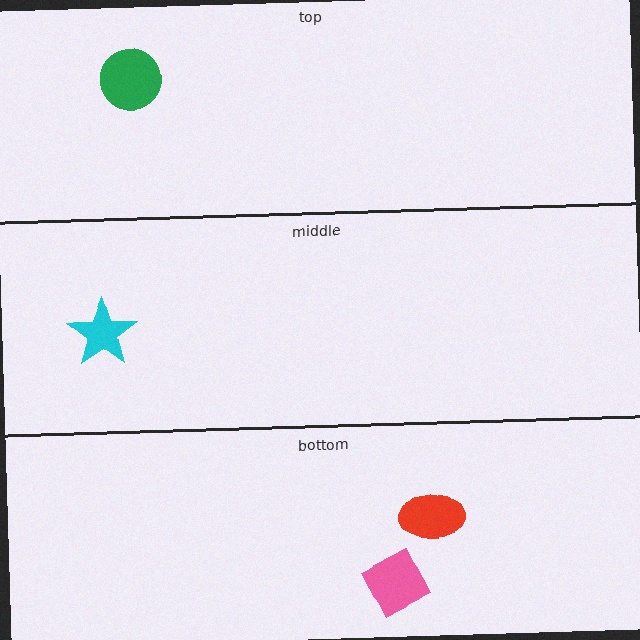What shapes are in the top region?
The green circle.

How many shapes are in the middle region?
1.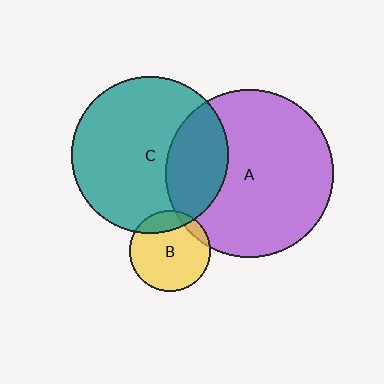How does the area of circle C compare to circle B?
Approximately 3.8 times.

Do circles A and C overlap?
Yes.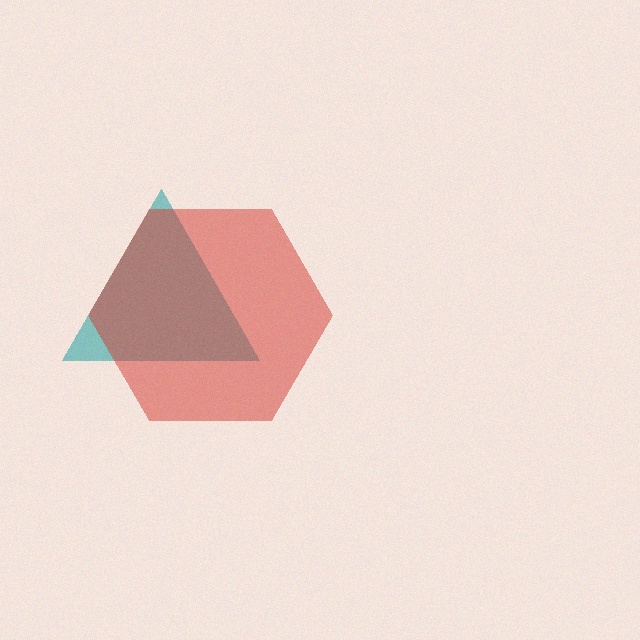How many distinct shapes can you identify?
There are 2 distinct shapes: a teal triangle, a red hexagon.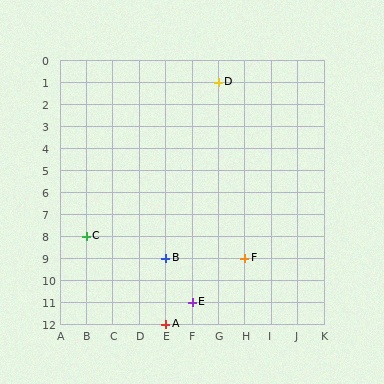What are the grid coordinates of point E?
Point E is at grid coordinates (F, 11).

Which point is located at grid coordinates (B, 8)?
Point C is at (B, 8).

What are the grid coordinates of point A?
Point A is at grid coordinates (E, 12).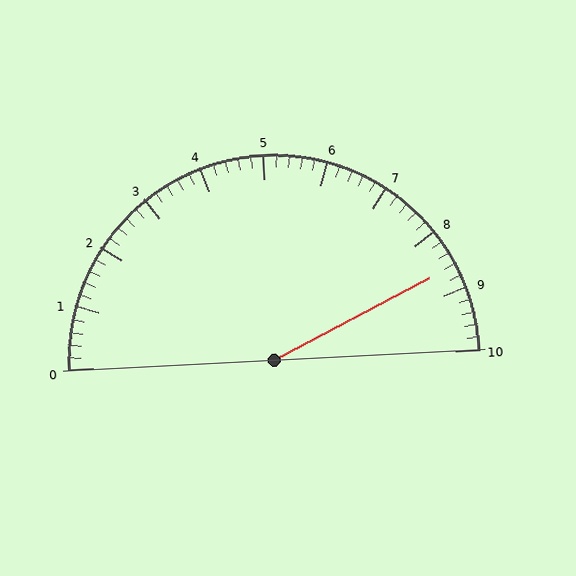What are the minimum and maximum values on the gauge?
The gauge ranges from 0 to 10.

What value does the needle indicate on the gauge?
The needle indicates approximately 8.6.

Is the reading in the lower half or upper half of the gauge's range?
The reading is in the upper half of the range (0 to 10).